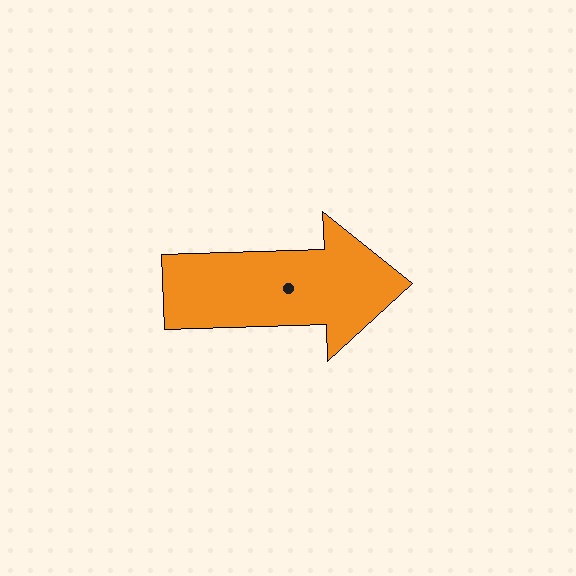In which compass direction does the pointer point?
East.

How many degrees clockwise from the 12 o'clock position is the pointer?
Approximately 88 degrees.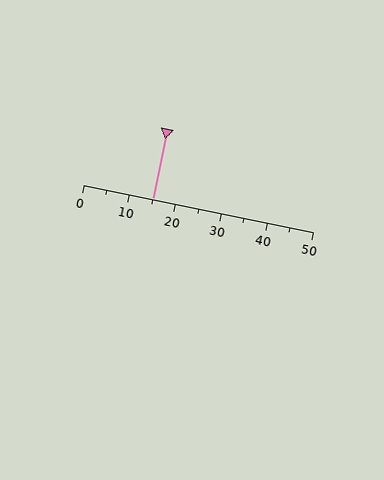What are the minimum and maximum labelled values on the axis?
The axis runs from 0 to 50.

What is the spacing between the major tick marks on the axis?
The major ticks are spaced 10 apart.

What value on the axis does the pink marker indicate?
The marker indicates approximately 15.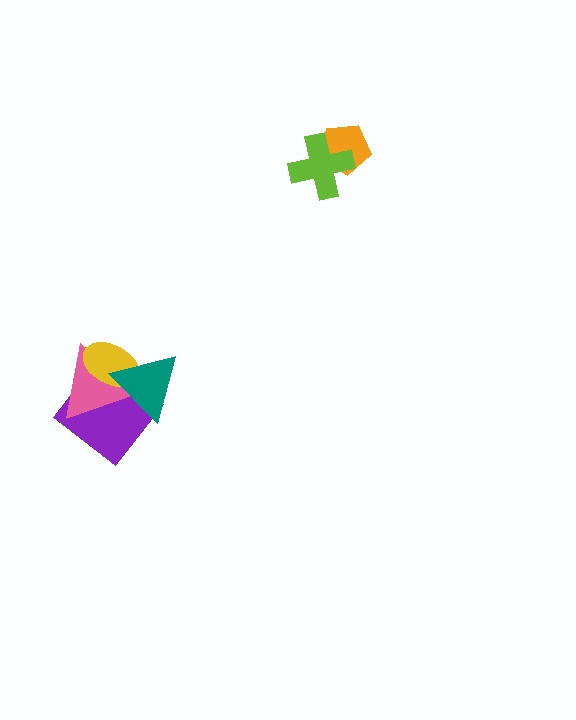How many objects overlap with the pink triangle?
3 objects overlap with the pink triangle.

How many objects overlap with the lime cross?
1 object overlaps with the lime cross.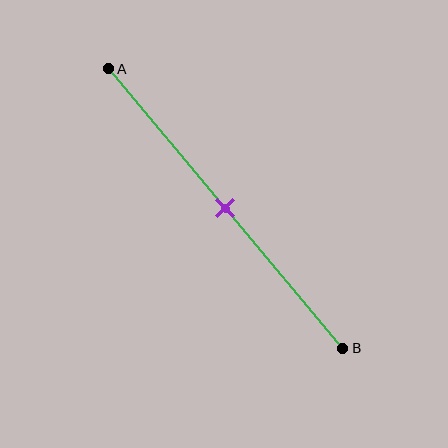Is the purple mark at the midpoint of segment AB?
Yes, the mark is approximately at the midpoint.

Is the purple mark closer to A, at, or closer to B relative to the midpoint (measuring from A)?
The purple mark is approximately at the midpoint of segment AB.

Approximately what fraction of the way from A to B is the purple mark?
The purple mark is approximately 50% of the way from A to B.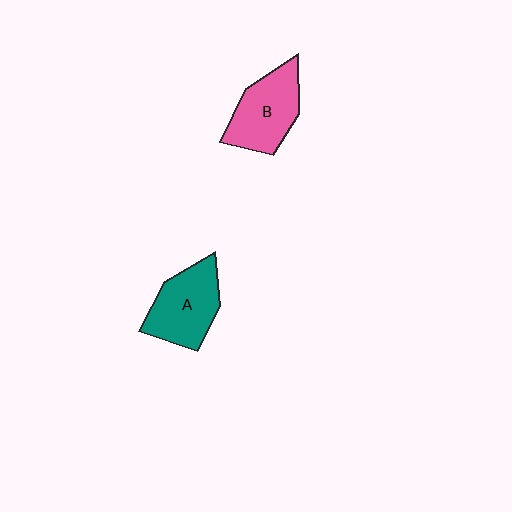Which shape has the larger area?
Shape A (teal).